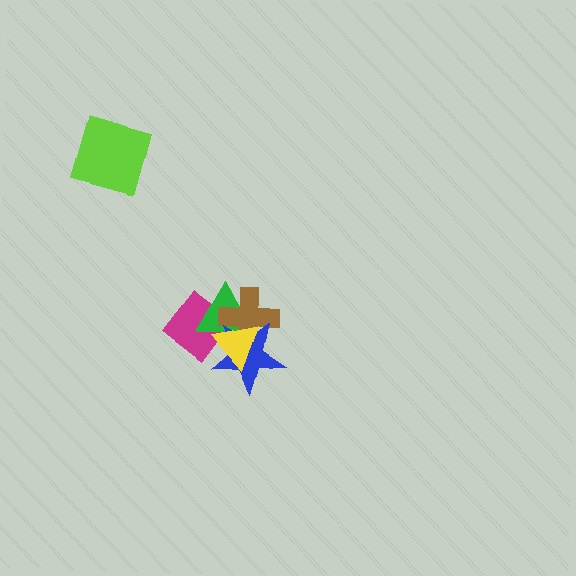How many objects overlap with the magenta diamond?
4 objects overlap with the magenta diamond.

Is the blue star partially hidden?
Yes, it is partially covered by another shape.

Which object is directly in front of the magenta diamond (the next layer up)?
The green triangle is directly in front of the magenta diamond.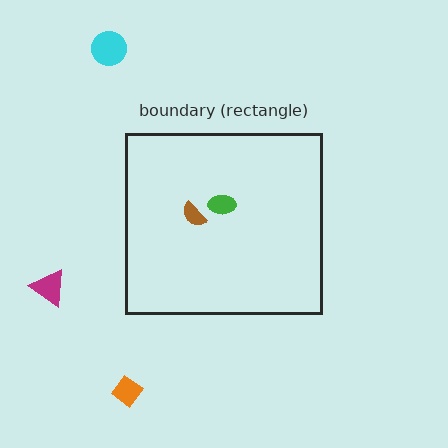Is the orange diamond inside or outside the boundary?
Outside.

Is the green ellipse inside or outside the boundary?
Inside.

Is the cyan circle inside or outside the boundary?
Outside.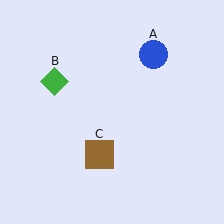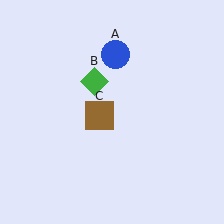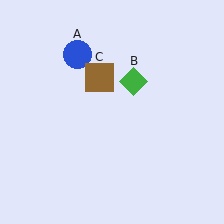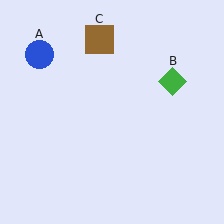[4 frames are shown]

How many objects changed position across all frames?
3 objects changed position: blue circle (object A), green diamond (object B), brown square (object C).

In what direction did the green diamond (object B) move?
The green diamond (object B) moved right.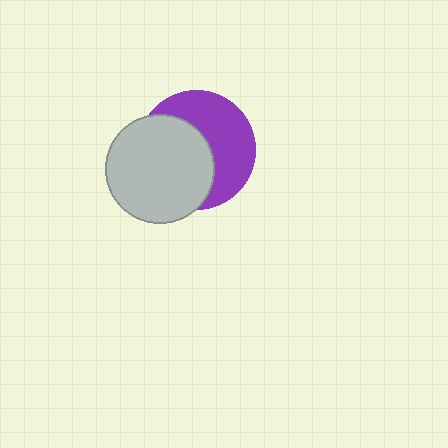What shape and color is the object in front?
The object in front is a light gray circle.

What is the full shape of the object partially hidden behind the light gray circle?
The partially hidden object is a purple circle.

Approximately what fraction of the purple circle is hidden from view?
Roughly 51% of the purple circle is hidden behind the light gray circle.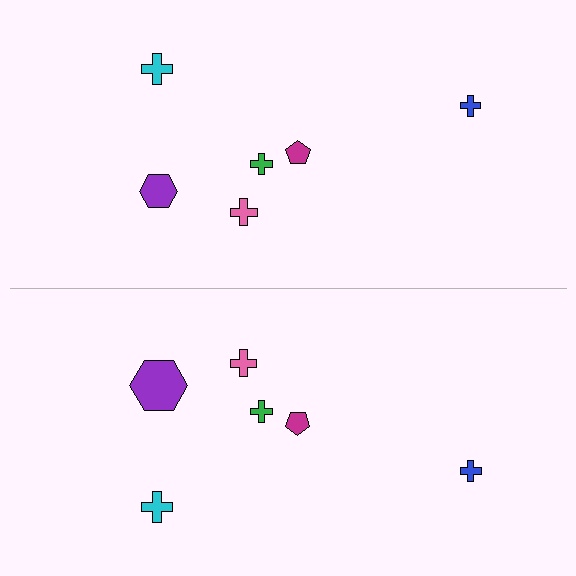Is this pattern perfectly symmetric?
No, the pattern is not perfectly symmetric. The purple hexagon on the bottom side has a different size than its mirror counterpart.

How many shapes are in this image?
There are 12 shapes in this image.